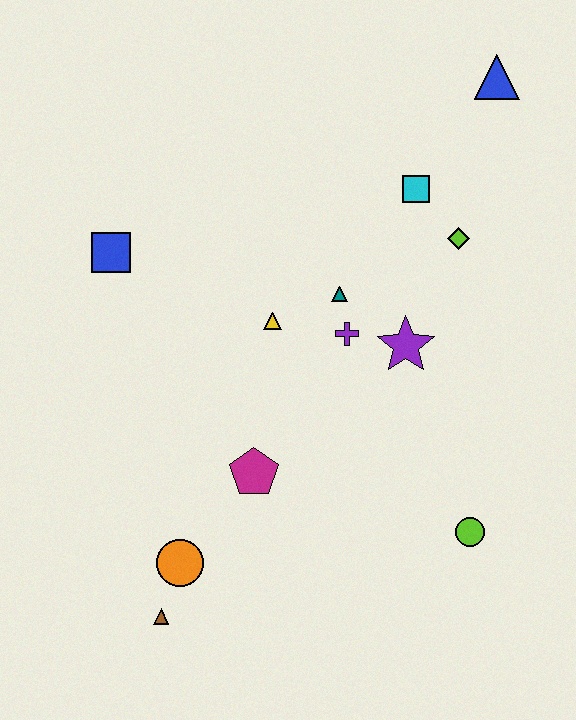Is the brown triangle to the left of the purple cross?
Yes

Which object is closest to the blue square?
The yellow triangle is closest to the blue square.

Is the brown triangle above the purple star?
No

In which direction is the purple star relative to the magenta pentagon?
The purple star is to the right of the magenta pentagon.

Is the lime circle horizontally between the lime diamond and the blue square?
No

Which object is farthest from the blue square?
The lime circle is farthest from the blue square.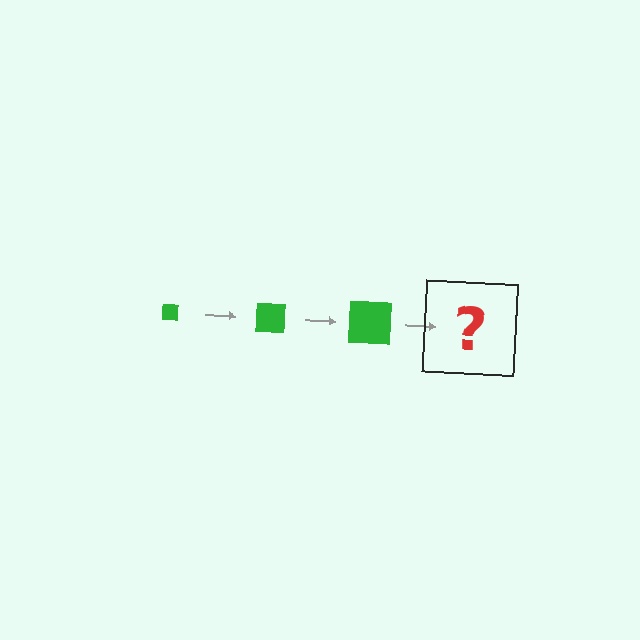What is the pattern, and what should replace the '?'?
The pattern is that the square gets progressively larger each step. The '?' should be a green square, larger than the previous one.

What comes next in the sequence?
The next element should be a green square, larger than the previous one.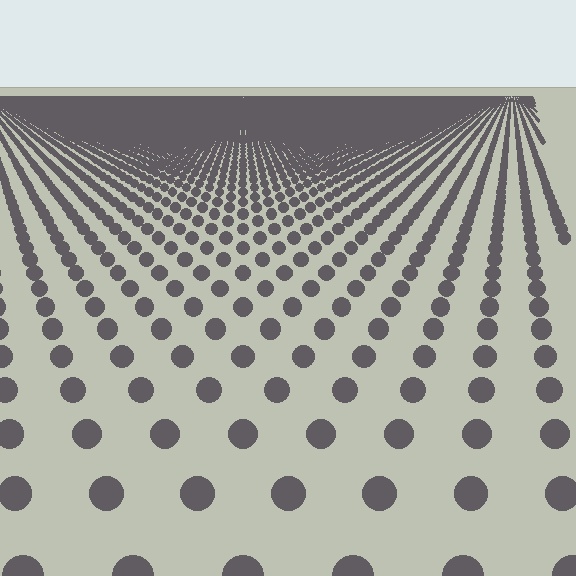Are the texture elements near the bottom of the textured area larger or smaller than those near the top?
Larger. Near the bottom, elements are closer to the viewer and appear at a bigger on-screen size.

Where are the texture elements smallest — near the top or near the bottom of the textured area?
Near the top.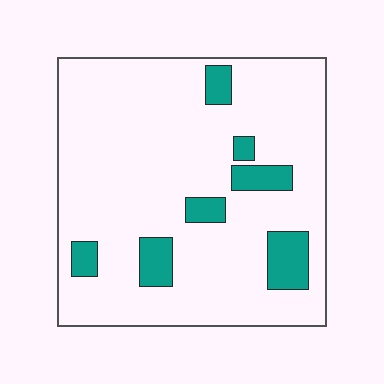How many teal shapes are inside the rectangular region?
7.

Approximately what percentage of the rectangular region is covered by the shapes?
Approximately 15%.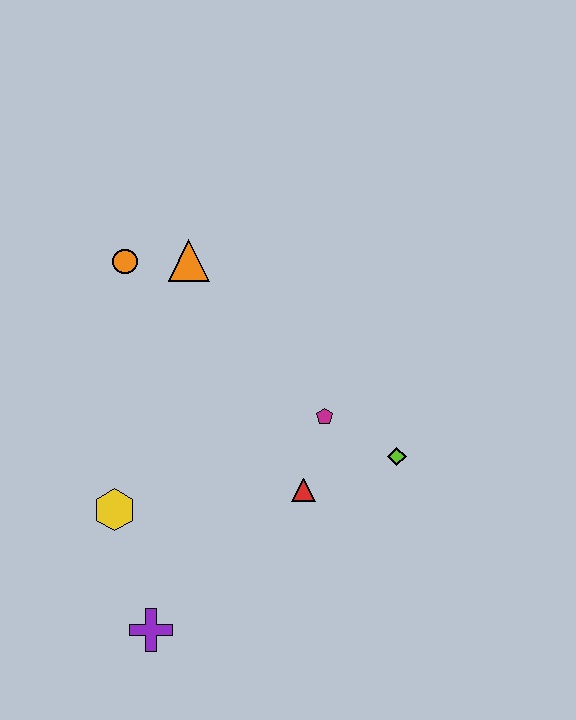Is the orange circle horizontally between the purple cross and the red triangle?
No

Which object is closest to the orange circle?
The orange triangle is closest to the orange circle.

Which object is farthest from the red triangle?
The orange circle is farthest from the red triangle.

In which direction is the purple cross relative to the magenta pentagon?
The purple cross is below the magenta pentagon.